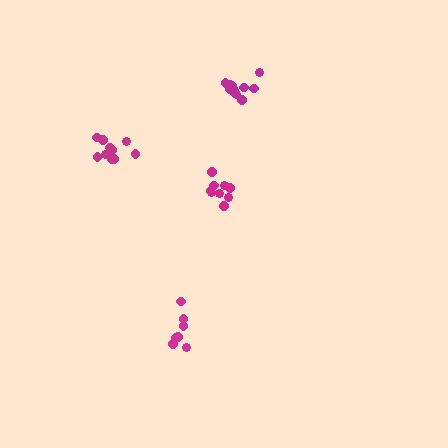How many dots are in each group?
Group 1: 7 dots, Group 2: 11 dots, Group 3: 10 dots, Group 4: 9 dots (37 total).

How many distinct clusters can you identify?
There are 4 distinct clusters.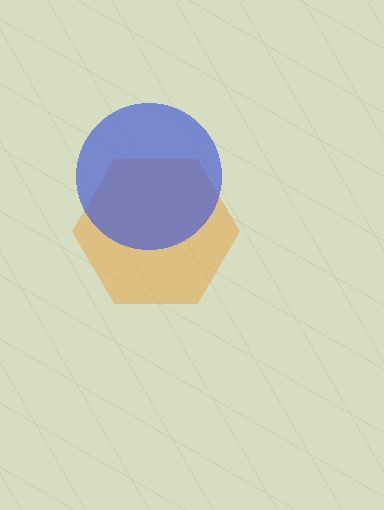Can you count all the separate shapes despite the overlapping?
Yes, there are 2 separate shapes.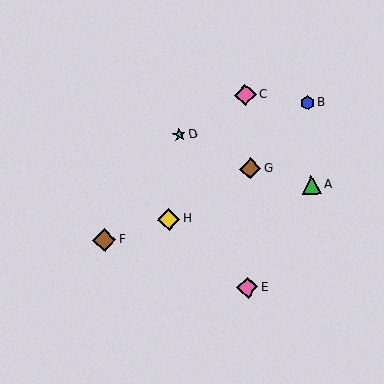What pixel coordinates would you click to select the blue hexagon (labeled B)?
Click at (308, 103) to select the blue hexagon B.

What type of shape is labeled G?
Shape G is a brown diamond.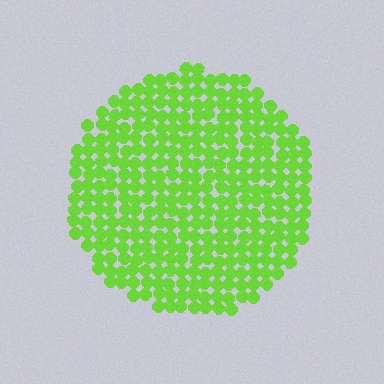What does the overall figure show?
The overall figure shows a circle.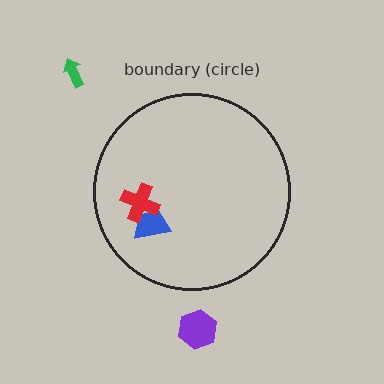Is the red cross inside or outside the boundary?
Inside.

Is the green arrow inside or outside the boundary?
Outside.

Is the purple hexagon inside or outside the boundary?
Outside.